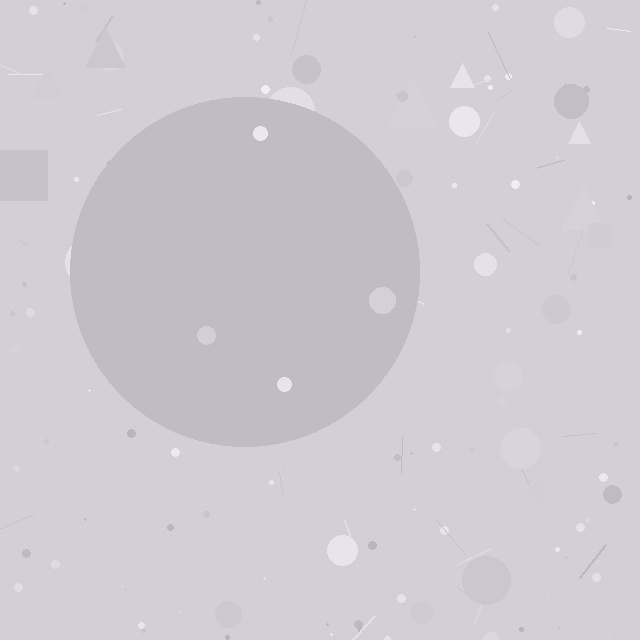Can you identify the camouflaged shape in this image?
The camouflaged shape is a circle.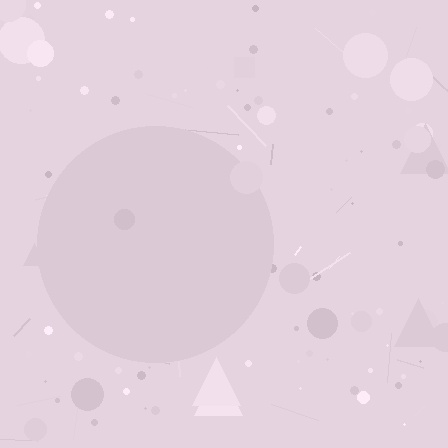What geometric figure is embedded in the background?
A circle is embedded in the background.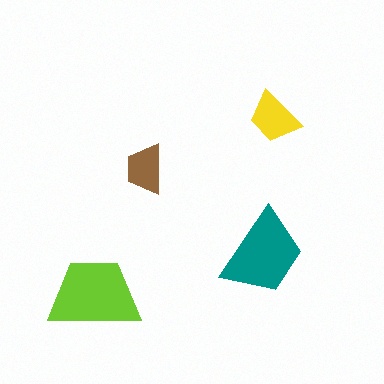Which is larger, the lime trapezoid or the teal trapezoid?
The lime one.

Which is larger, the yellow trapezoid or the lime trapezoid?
The lime one.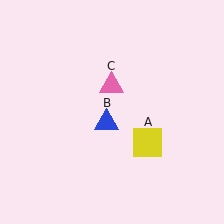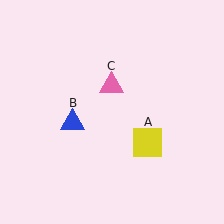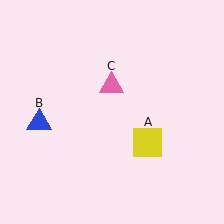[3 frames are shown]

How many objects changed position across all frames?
1 object changed position: blue triangle (object B).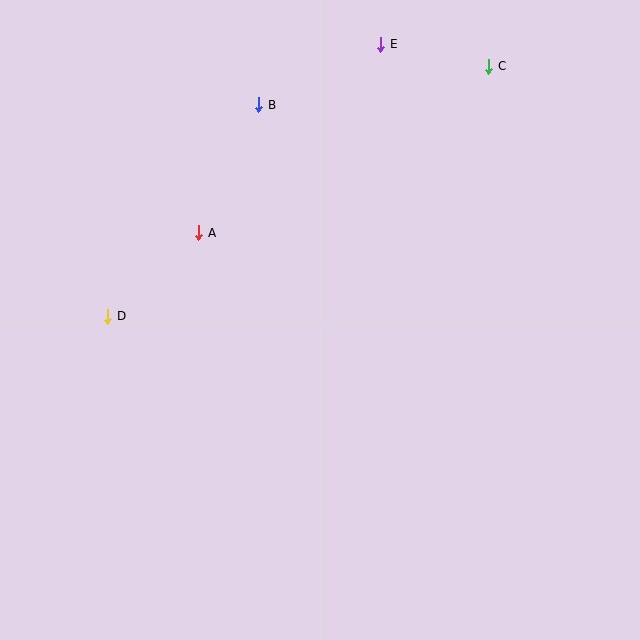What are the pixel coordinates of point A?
Point A is at (199, 233).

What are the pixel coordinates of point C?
Point C is at (489, 66).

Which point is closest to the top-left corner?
Point B is closest to the top-left corner.